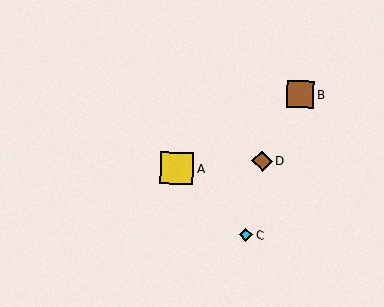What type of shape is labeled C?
Shape C is a cyan diamond.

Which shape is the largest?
The yellow square (labeled A) is the largest.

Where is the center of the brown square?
The center of the brown square is at (300, 94).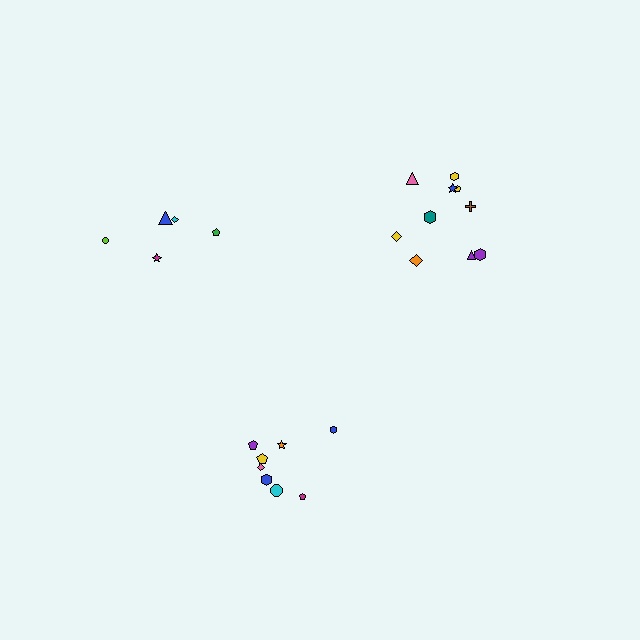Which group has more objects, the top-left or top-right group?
The top-right group.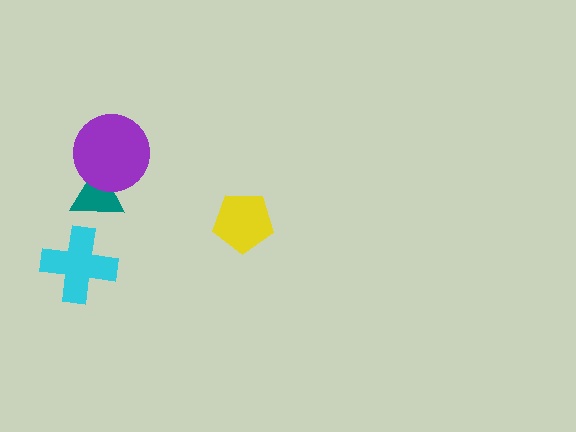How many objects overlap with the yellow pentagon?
0 objects overlap with the yellow pentagon.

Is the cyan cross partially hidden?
No, no other shape covers it.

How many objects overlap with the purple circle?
1 object overlaps with the purple circle.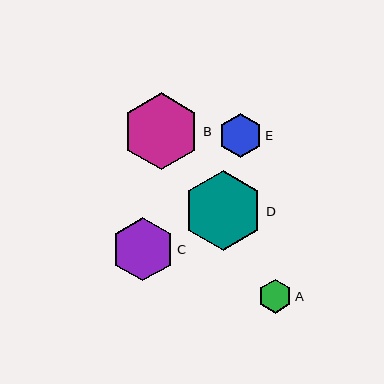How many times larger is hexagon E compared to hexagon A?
Hexagon E is approximately 1.3 times the size of hexagon A.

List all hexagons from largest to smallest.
From largest to smallest: D, B, C, E, A.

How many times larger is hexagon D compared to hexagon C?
Hexagon D is approximately 1.3 times the size of hexagon C.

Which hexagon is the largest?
Hexagon D is the largest with a size of approximately 80 pixels.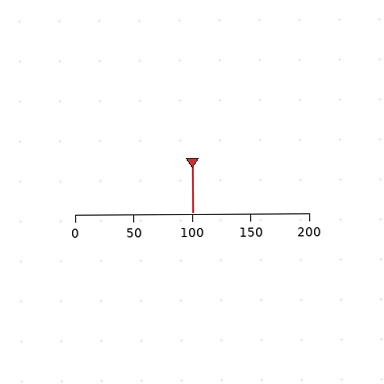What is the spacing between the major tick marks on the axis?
The major ticks are spaced 50 apart.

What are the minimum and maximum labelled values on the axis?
The axis runs from 0 to 200.